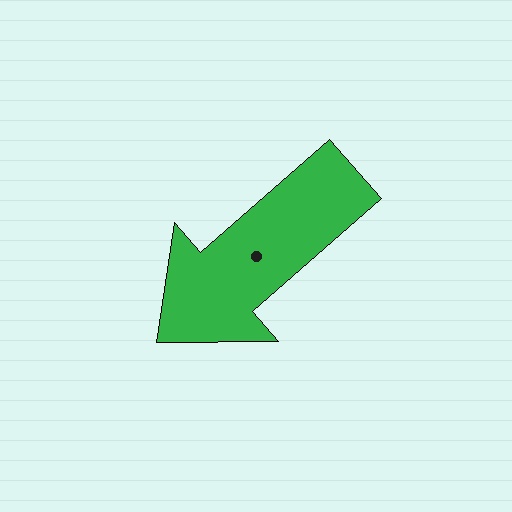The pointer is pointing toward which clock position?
Roughly 8 o'clock.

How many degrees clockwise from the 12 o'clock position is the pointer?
Approximately 229 degrees.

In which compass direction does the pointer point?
Southwest.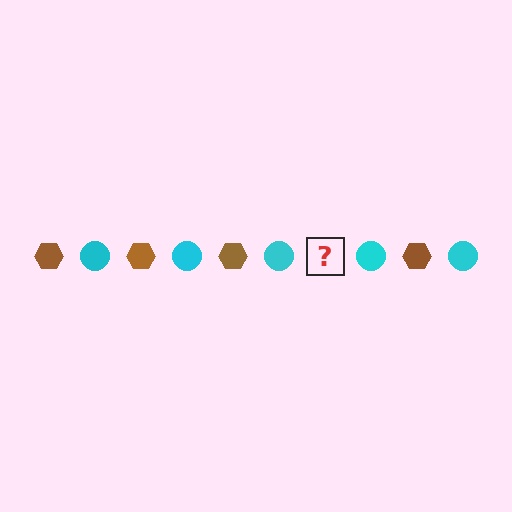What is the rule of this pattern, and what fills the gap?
The rule is that the pattern alternates between brown hexagon and cyan circle. The gap should be filled with a brown hexagon.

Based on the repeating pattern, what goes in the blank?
The blank should be a brown hexagon.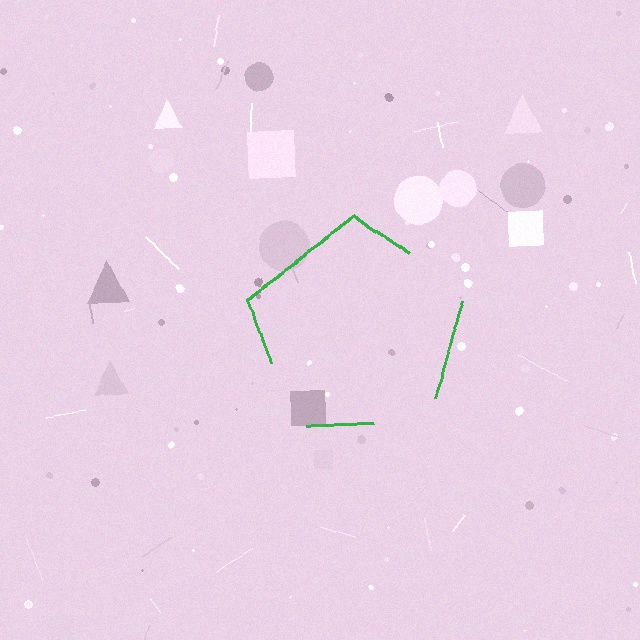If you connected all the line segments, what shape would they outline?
They would outline a pentagon.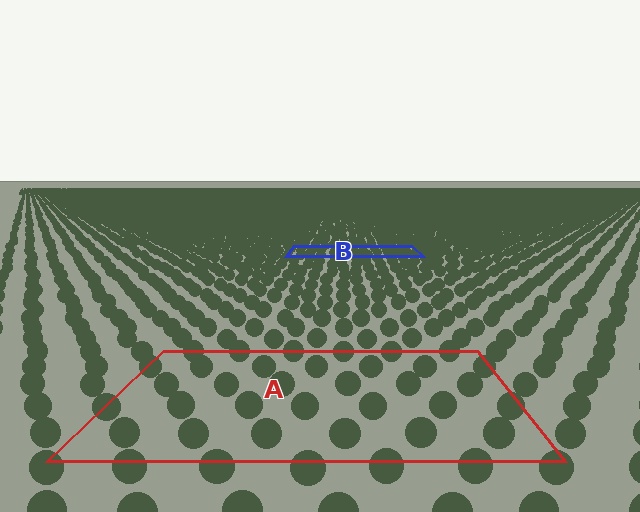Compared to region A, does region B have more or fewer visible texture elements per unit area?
Region B has more texture elements per unit area — they are packed more densely because it is farther away.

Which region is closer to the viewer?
Region A is closer. The texture elements there are larger and more spread out.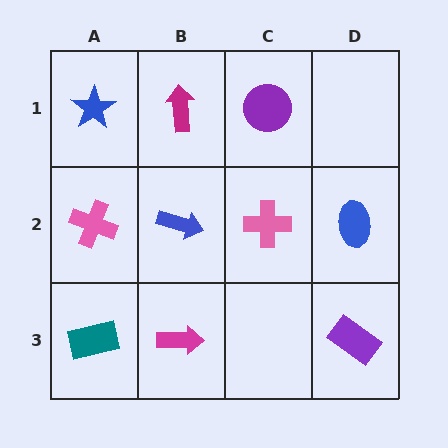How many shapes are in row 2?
4 shapes.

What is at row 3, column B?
A magenta arrow.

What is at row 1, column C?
A purple circle.